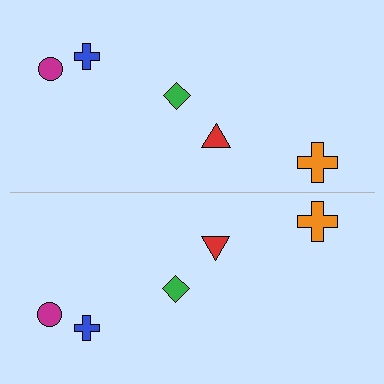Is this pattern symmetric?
Yes, this pattern has bilateral (reflection) symmetry.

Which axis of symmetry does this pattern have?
The pattern has a horizontal axis of symmetry running through the center of the image.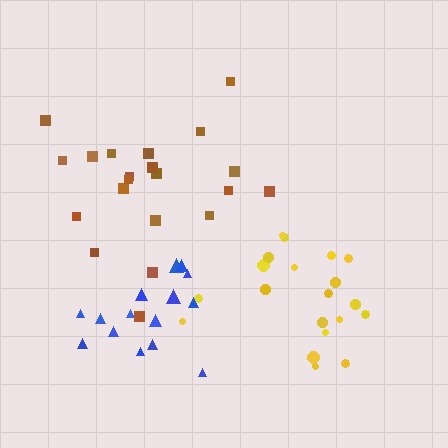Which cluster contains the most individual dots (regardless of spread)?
Brown (21).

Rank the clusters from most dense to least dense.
yellow, blue, brown.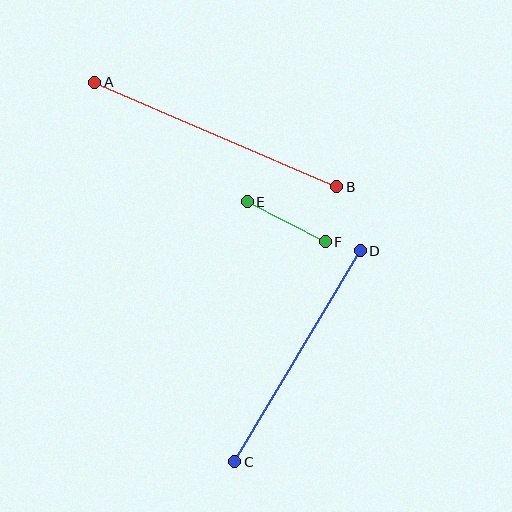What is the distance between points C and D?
The distance is approximately 246 pixels.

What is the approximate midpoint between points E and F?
The midpoint is at approximately (286, 222) pixels.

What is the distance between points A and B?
The distance is approximately 264 pixels.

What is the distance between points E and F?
The distance is approximately 87 pixels.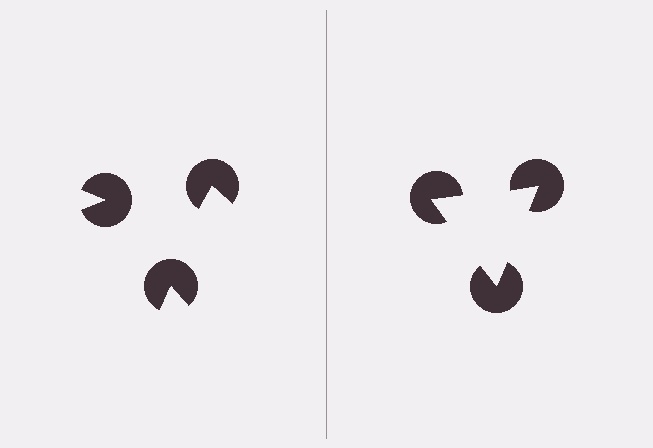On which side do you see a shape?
An illusory triangle appears on the right side. On the left side the wedge cuts are rotated, so no coherent shape forms.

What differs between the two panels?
The pac-man discs are positioned identically on both sides; only the wedge orientations differ. On the right they align to a triangle; on the left they are misaligned.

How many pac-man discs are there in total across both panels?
6 — 3 on each side.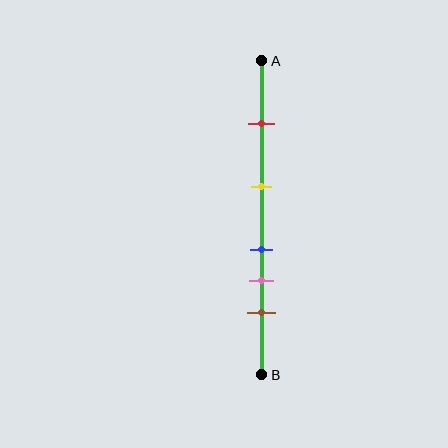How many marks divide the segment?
There are 5 marks dividing the segment.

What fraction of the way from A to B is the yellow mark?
The yellow mark is approximately 40% (0.4) of the way from A to B.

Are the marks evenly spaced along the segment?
No, the marks are not evenly spaced.